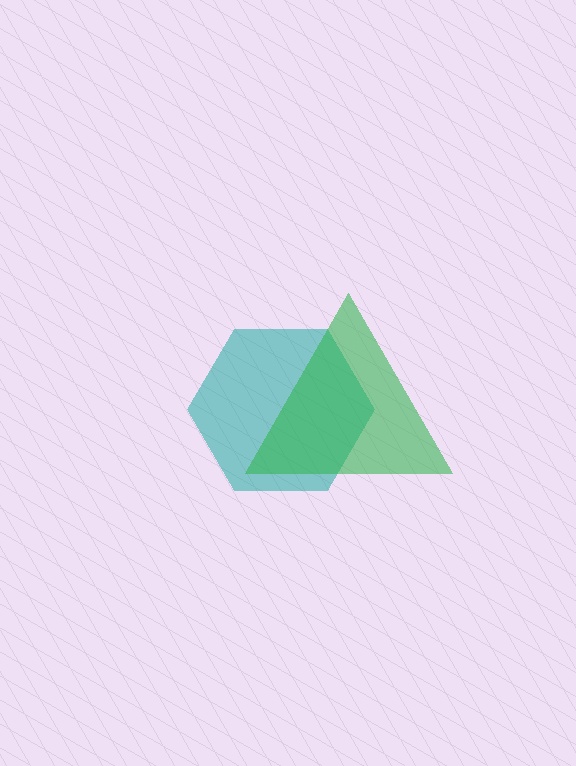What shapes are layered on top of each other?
The layered shapes are: a teal hexagon, a green triangle.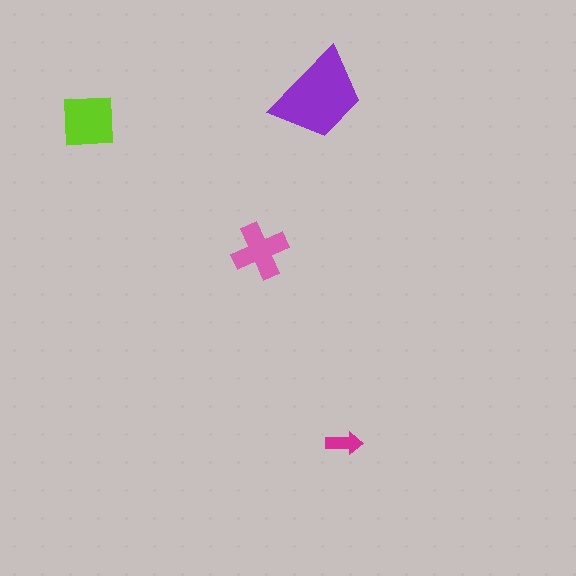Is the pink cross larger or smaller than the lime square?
Smaller.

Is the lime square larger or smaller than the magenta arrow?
Larger.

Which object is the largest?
The purple trapezoid.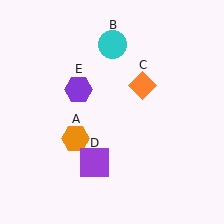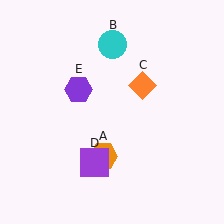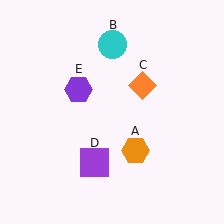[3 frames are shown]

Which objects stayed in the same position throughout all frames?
Cyan circle (object B) and orange diamond (object C) and purple square (object D) and purple hexagon (object E) remained stationary.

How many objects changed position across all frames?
1 object changed position: orange hexagon (object A).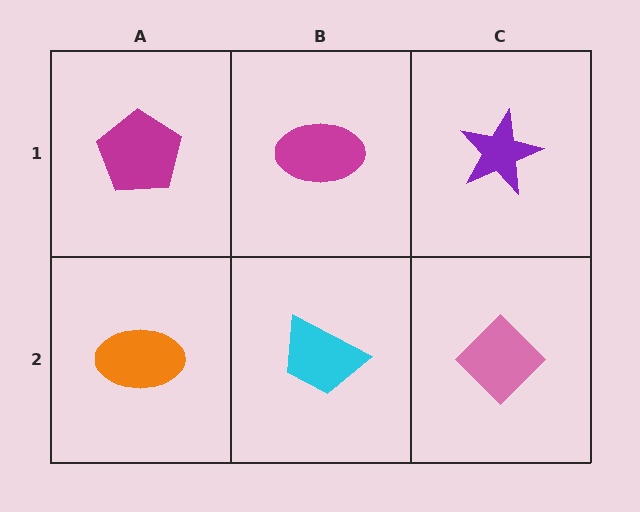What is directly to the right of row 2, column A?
A cyan trapezoid.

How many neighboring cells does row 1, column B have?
3.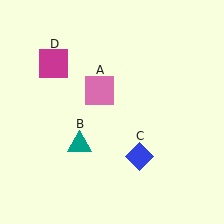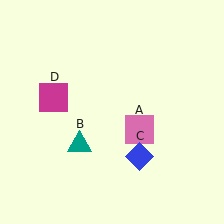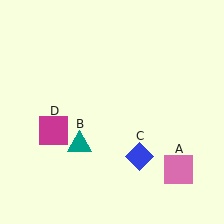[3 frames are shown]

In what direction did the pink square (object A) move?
The pink square (object A) moved down and to the right.